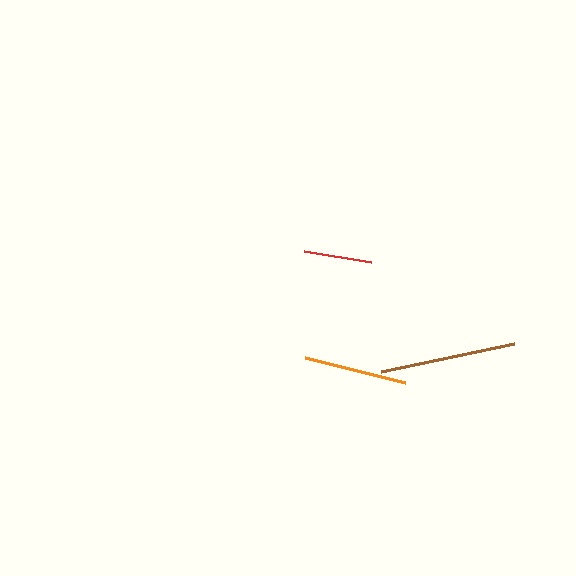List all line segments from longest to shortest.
From longest to shortest: brown, orange, red.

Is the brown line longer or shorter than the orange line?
The brown line is longer than the orange line.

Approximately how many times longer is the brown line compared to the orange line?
The brown line is approximately 1.3 times the length of the orange line.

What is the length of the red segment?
The red segment is approximately 68 pixels long.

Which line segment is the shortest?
The red line is the shortest at approximately 68 pixels.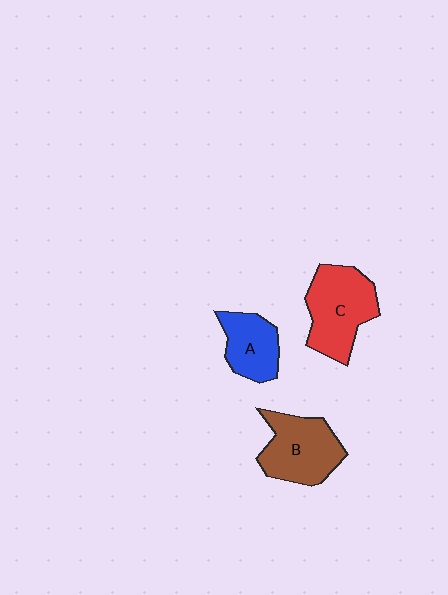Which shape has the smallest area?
Shape A (blue).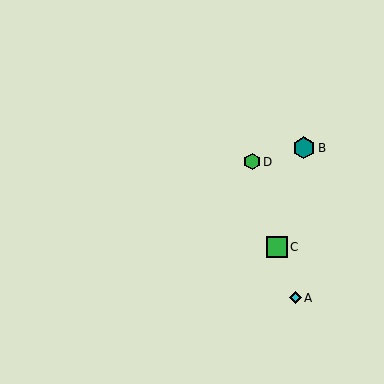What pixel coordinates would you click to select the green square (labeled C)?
Click at (277, 247) to select the green square C.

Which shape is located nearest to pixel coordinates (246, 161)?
The green hexagon (labeled D) at (252, 162) is nearest to that location.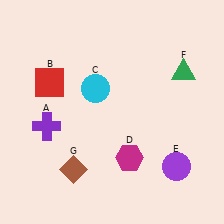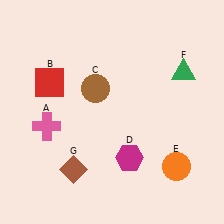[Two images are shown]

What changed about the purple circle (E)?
In Image 1, E is purple. In Image 2, it changed to orange.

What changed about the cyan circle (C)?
In Image 1, C is cyan. In Image 2, it changed to brown.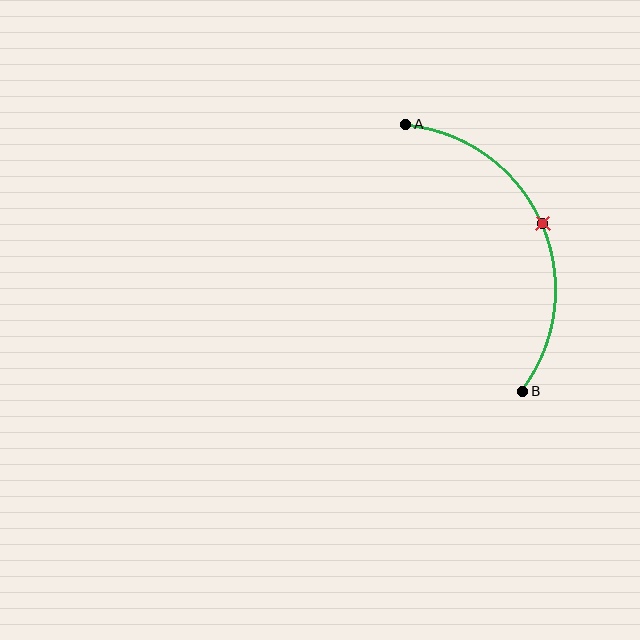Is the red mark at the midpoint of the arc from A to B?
Yes. The red mark lies on the arc at equal arc-length from both A and B — it is the arc midpoint.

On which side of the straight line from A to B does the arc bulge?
The arc bulges to the right of the straight line connecting A and B.